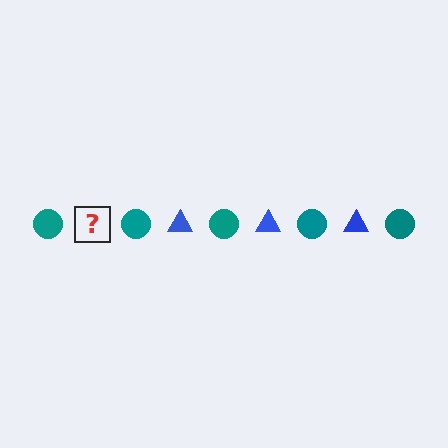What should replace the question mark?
The question mark should be replaced with a blue triangle.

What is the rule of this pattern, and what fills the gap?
The rule is that the pattern alternates between teal circle and blue triangle. The gap should be filled with a blue triangle.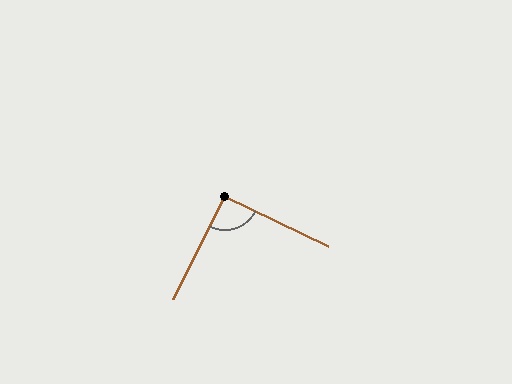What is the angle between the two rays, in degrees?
Approximately 90 degrees.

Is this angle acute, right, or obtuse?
It is approximately a right angle.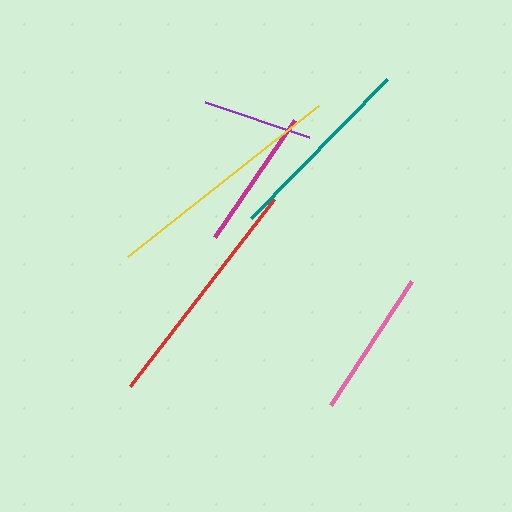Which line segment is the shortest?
The purple line is the shortest at approximately 109 pixels.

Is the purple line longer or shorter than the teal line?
The teal line is longer than the purple line.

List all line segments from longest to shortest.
From longest to shortest: yellow, red, teal, pink, magenta, purple.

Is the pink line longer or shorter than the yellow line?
The yellow line is longer than the pink line.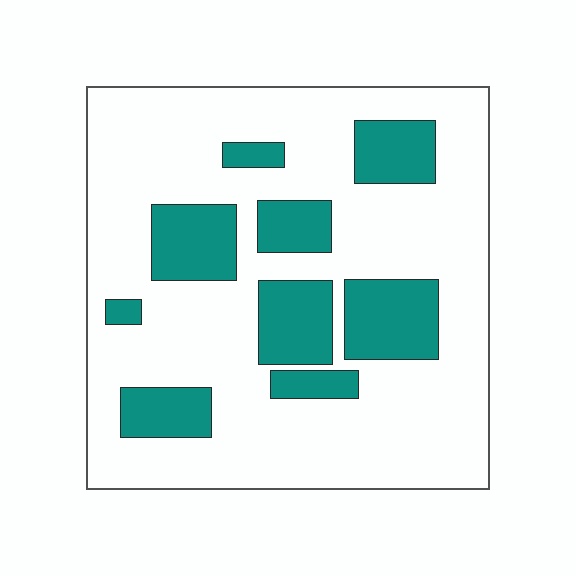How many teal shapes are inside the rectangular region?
9.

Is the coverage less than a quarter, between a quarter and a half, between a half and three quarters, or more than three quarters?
Less than a quarter.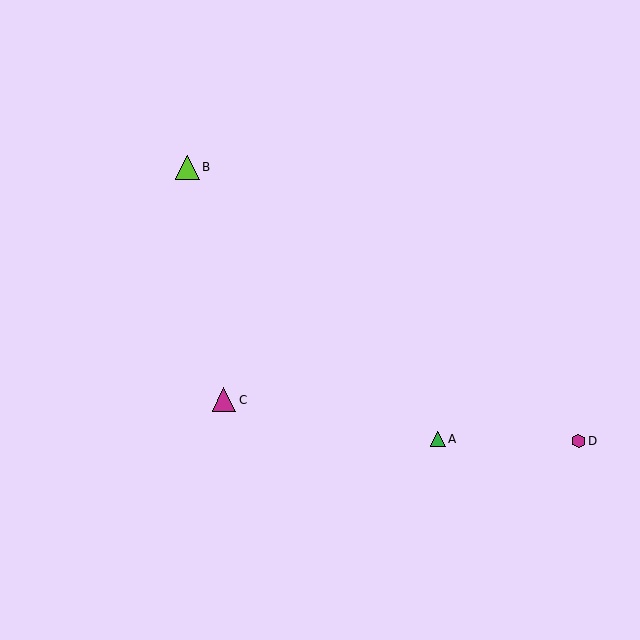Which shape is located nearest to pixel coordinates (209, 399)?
The magenta triangle (labeled C) at (224, 400) is nearest to that location.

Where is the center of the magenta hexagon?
The center of the magenta hexagon is at (579, 441).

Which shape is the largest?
The lime triangle (labeled B) is the largest.